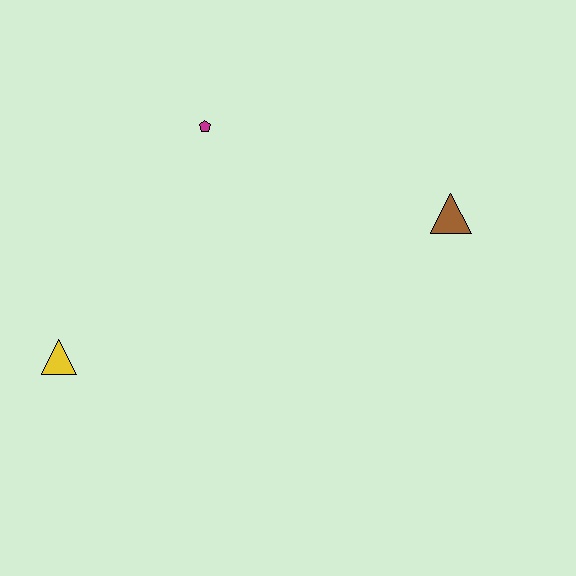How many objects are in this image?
There are 3 objects.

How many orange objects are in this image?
There are no orange objects.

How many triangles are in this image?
There are 2 triangles.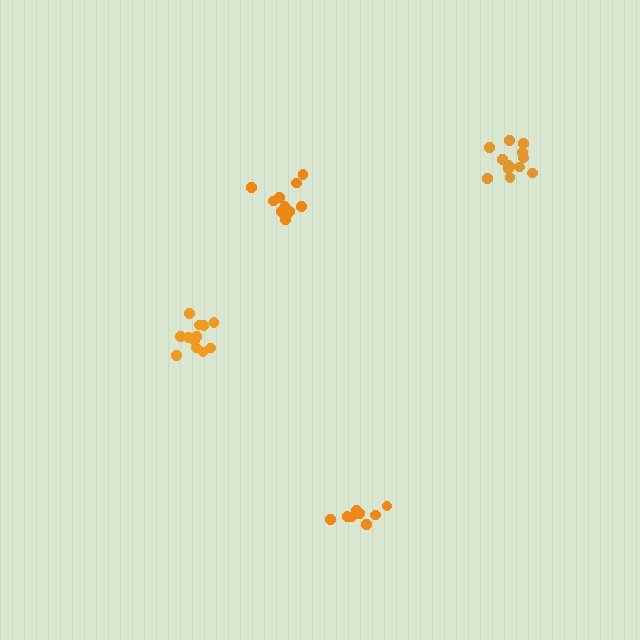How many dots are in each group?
Group 1: 12 dots, Group 2: 8 dots, Group 3: 10 dots, Group 4: 13 dots (43 total).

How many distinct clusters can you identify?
There are 4 distinct clusters.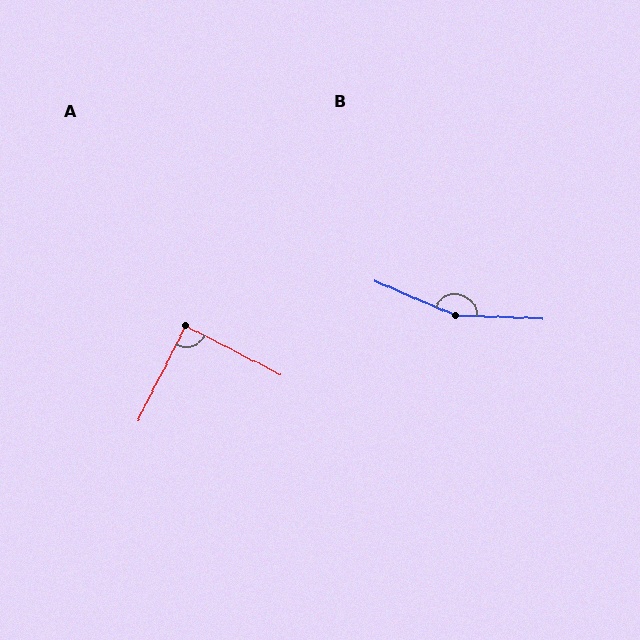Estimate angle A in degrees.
Approximately 90 degrees.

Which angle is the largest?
B, at approximately 159 degrees.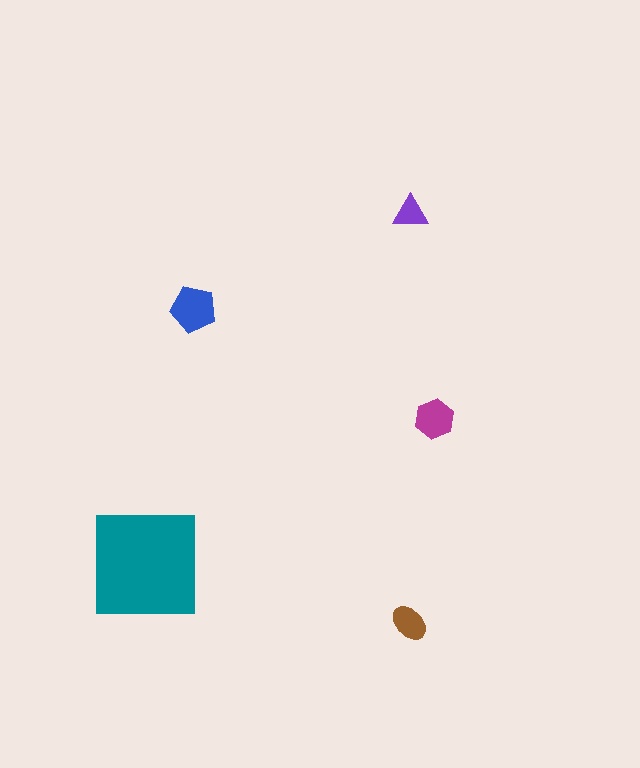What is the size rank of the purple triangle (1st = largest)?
5th.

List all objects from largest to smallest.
The teal square, the blue pentagon, the magenta hexagon, the brown ellipse, the purple triangle.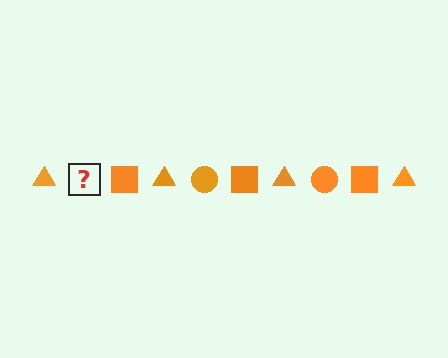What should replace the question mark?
The question mark should be replaced with an orange circle.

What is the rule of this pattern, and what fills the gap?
The rule is that the pattern cycles through triangle, circle, square shapes in orange. The gap should be filled with an orange circle.